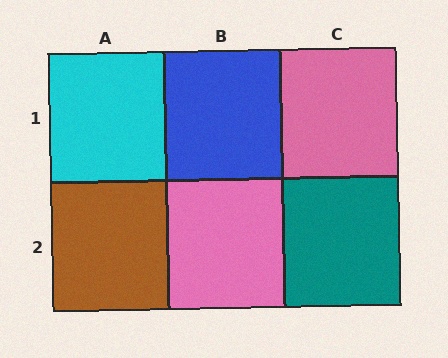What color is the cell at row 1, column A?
Cyan.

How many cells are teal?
1 cell is teal.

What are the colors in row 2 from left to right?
Brown, pink, teal.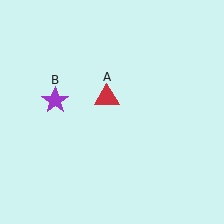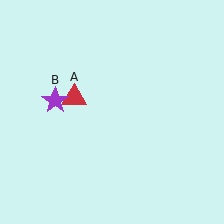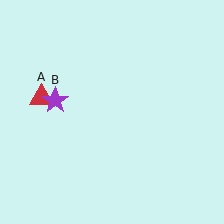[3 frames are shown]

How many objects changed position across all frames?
1 object changed position: red triangle (object A).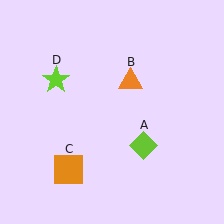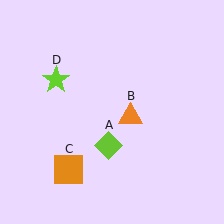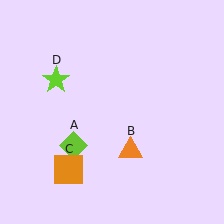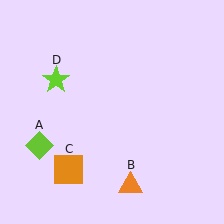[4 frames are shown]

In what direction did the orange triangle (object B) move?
The orange triangle (object B) moved down.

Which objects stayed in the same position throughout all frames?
Orange square (object C) and lime star (object D) remained stationary.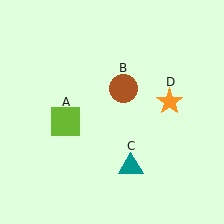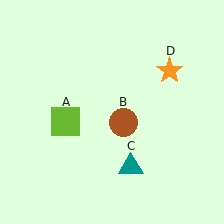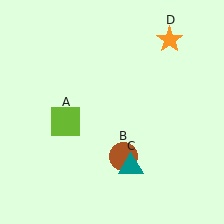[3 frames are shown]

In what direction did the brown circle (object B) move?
The brown circle (object B) moved down.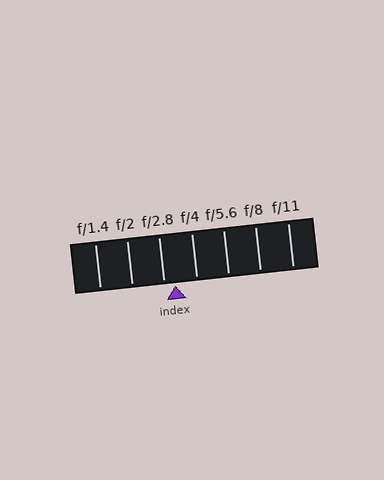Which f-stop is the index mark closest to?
The index mark is closest to f/2.8.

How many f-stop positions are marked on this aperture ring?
There are 7 f-stop positions marked.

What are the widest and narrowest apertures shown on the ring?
The widest aperture shown is f/1.4 and the narrowest is f/11.